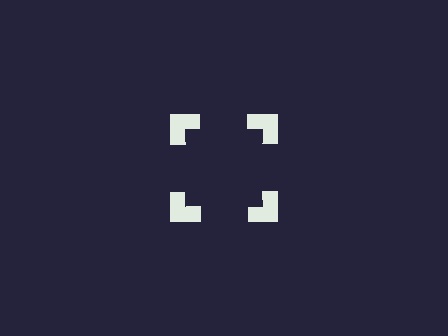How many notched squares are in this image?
There are 4 — one at each vertex of the illusory square.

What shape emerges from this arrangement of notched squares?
An illusory square — its edges are inferred from the aligned wedge cuts in the notched squares, not physically drawn.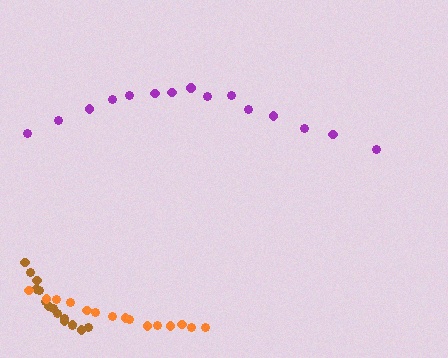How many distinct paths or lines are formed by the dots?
There are 3 distinct paths.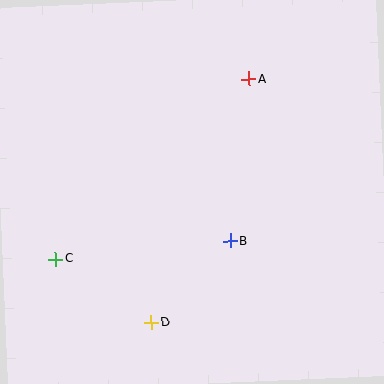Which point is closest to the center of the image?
Point B at (230, 241) is closest to the center.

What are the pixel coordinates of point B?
Point B is at (230, 241).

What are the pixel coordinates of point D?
Point D is at (151, 323).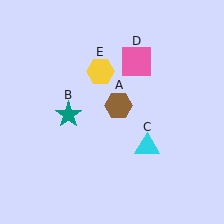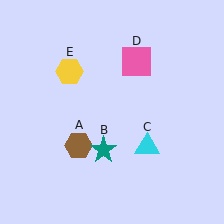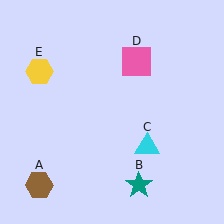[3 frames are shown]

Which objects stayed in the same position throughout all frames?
Cyan triangle (object C) and pink square (object D) remained stationary.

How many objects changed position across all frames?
3 objects changed position: brown hexagon (object A), teal star (object B), yellow hexagon (object E).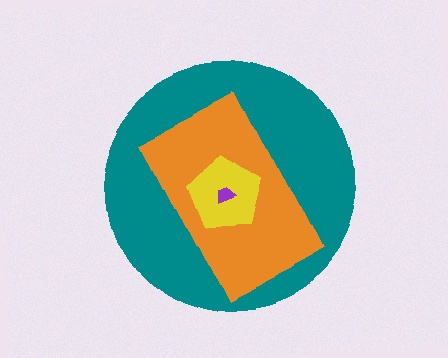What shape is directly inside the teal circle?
The orange rectangle.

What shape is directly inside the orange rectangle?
The yellow pentagon.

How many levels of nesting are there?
4.